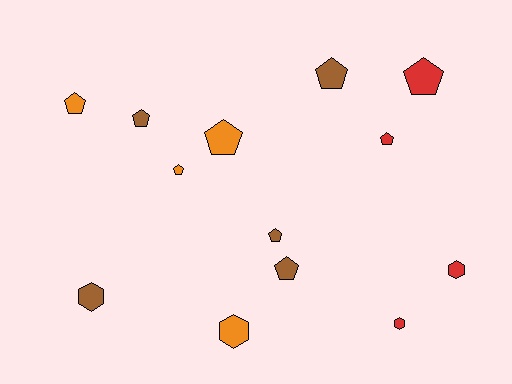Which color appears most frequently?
Brown, with 5 objects.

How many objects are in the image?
There are 13 objects.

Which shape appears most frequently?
Pentagon, with 9 objects.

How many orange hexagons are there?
There is 1 orange hexagon.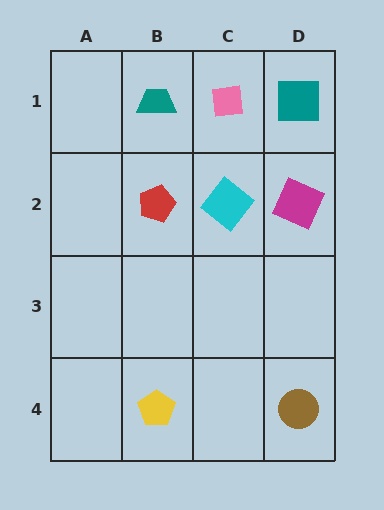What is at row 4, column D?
A brown circle.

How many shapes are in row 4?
2 shapes.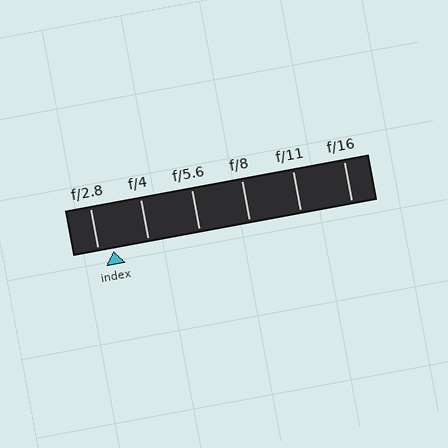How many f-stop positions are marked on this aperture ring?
There are 6 f-stop positions marked.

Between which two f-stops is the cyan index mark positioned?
The index mark is between f/2.8 and f/4.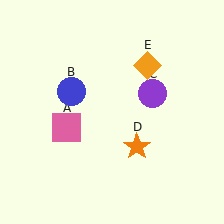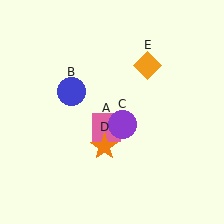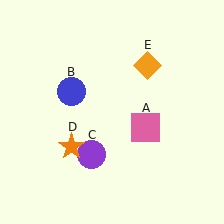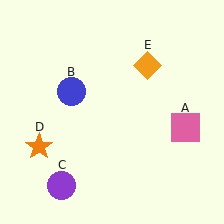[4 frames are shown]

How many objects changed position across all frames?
3 objects changed position: pink square (object A), purple circle (object C), orange star (object D).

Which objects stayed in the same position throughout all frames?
Blue circle (object B) and orange diamond (object E) remained stationary.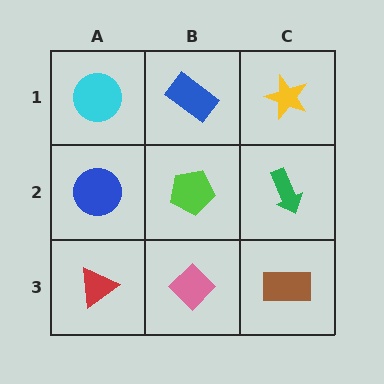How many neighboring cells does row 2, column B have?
4.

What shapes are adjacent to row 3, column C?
A green arrow (row 2, column C), a pink diamond (row 3, column B).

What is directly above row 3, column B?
A lime pentagon.